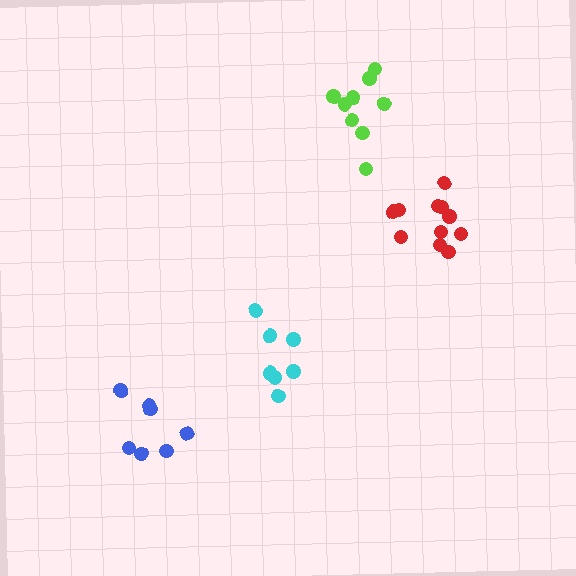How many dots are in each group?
Group 1: 7 dots, Group 2: 7 dots, Group 3: 11 dots, Group 4: 9 dots (34 total).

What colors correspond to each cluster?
The clusters are colored: cyan, blue, red, lime.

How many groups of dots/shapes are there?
There are 4 groups.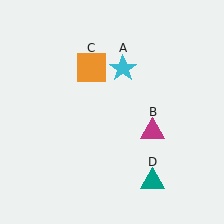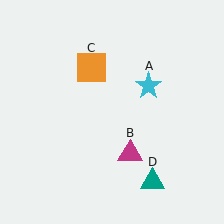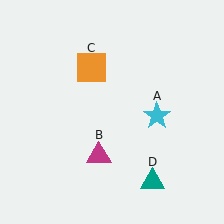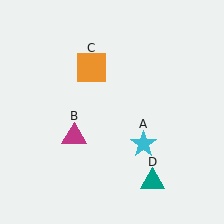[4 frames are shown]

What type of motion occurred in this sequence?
The cyan star (object A), magenta triangle (object B) rotated clockwise around the center of the scene.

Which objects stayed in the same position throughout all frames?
Orange square (object C) and teal triangle (object D) remained stationary.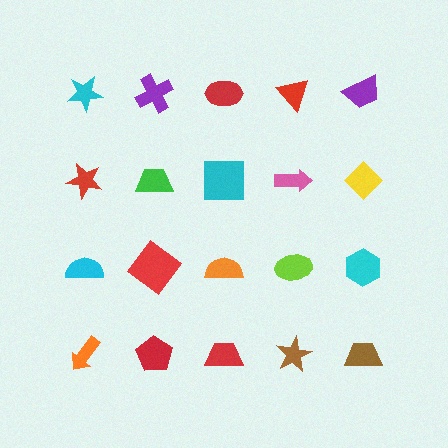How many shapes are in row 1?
5 shapes.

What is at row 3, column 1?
A cyan semicircle.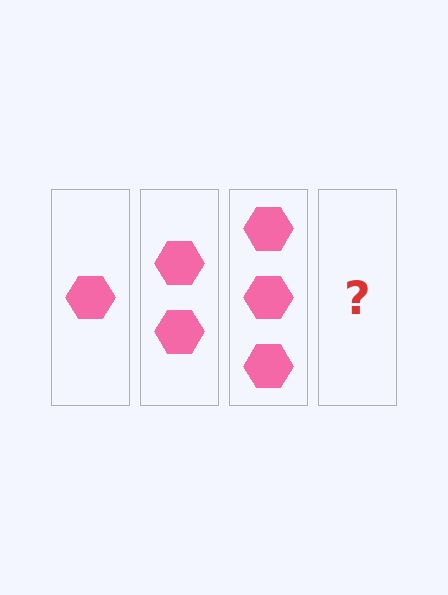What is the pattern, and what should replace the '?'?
The pattern is that each step adds one more hexagon. The '?' should be 4 hexagons.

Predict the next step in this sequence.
The next step is 4 hexagons.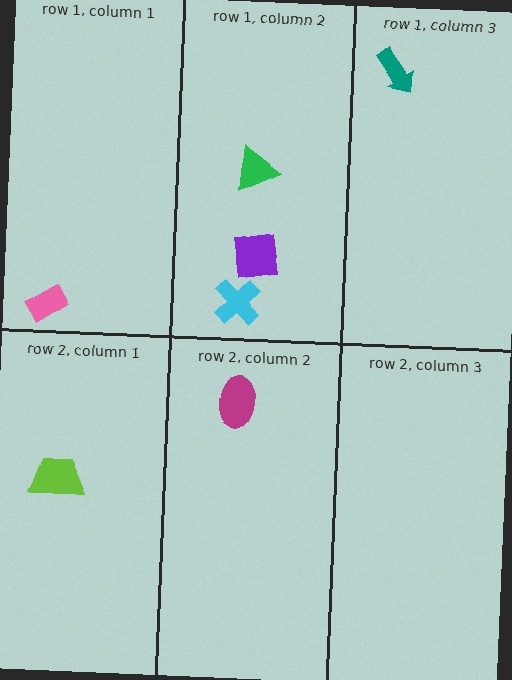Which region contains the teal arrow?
The row 1, column 3 region.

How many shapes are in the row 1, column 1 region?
1.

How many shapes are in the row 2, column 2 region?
1.